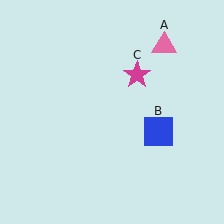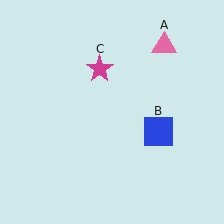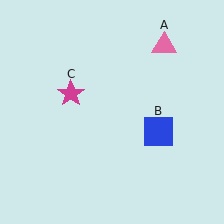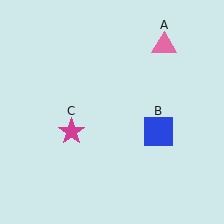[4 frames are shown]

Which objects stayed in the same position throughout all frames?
Pink triangle (object A) and blue square (object B) remained stationary.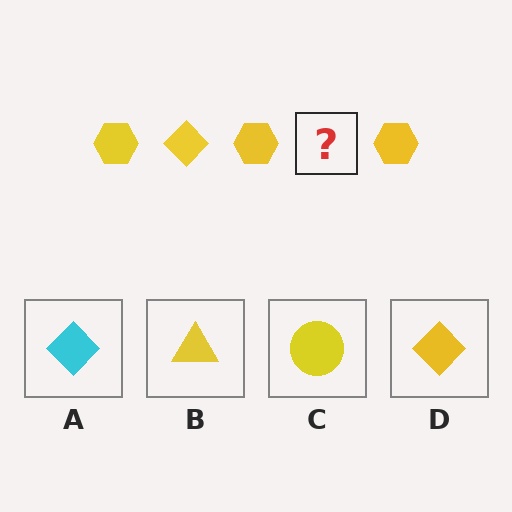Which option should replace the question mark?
Option D.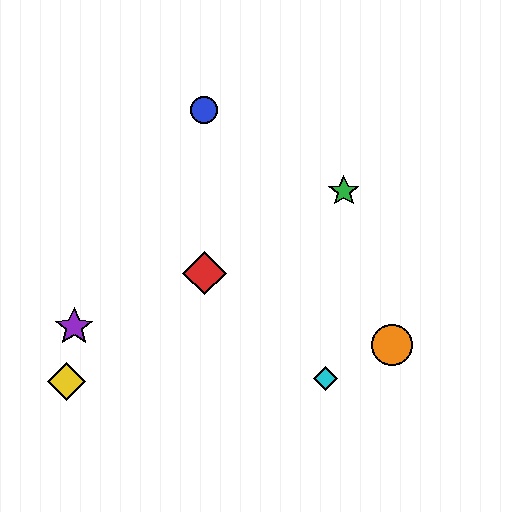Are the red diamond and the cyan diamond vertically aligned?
No, the red diamond is at x≈204 and the cyan diamond is at x≈326.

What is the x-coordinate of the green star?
The green star is at x≈344.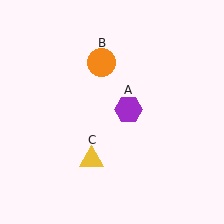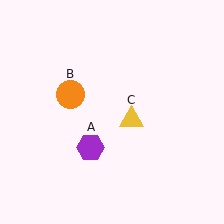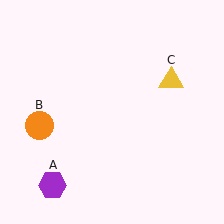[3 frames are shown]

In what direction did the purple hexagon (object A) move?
The purple hexagon (object A) moved down and to the left.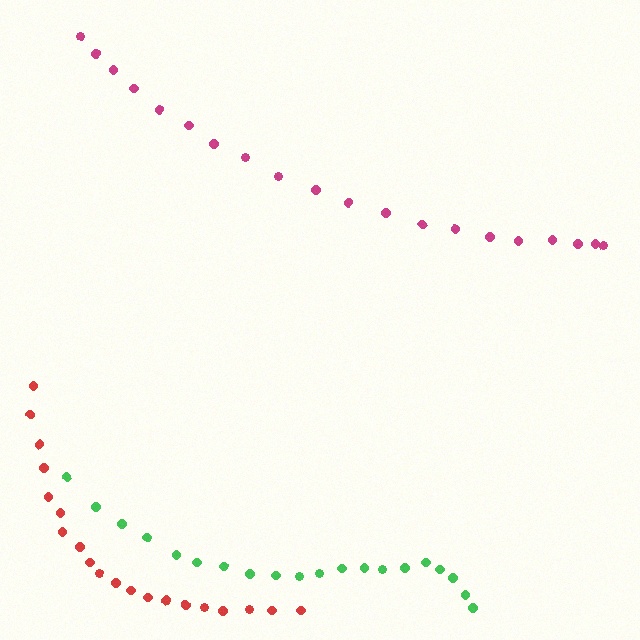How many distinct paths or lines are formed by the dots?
There are 3 distinct paths.